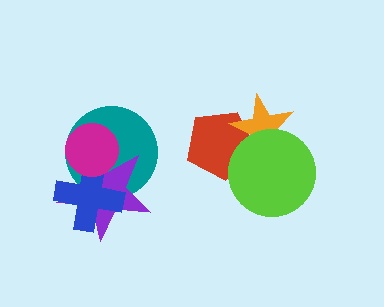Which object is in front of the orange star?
The lime circle is in front of the orange star.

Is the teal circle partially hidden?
Yes, it is partially covered by another shape.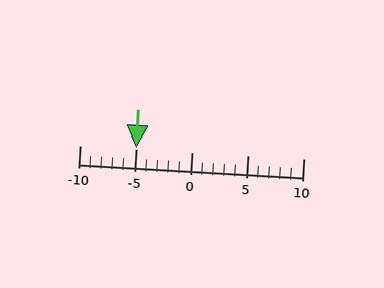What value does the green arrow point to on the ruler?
The green arrow points to approximately -5.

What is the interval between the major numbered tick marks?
The major tick marks are spaced 5 units apart.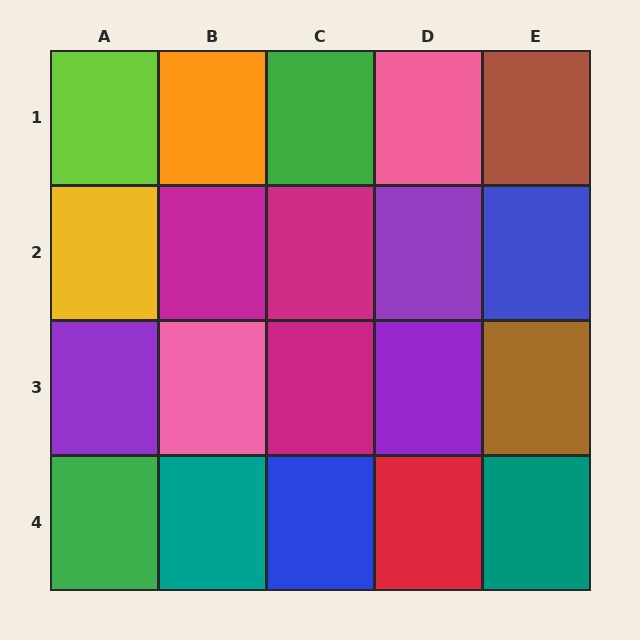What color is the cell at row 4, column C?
Blue.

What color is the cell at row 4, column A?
Green.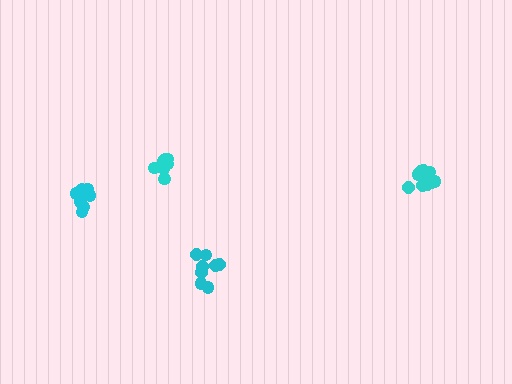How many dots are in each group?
Group 1: 11 dots, Group 2: 8 dots, Group 3: 9 dots, Group 4: 7 dots (35 total).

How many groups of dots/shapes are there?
There are 4 groups.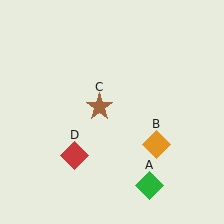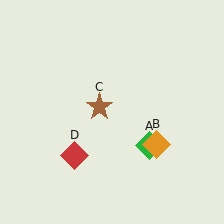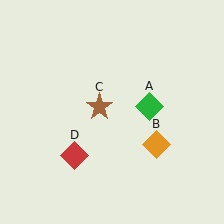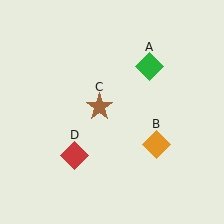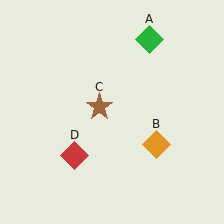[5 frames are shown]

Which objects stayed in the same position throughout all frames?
Orange diamond (object B) and brown star (object C) and red diamond (object D) remained stationary.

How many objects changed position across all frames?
1 object changed position: green diamond (object A).